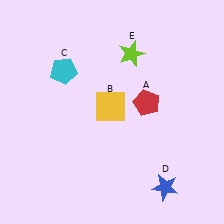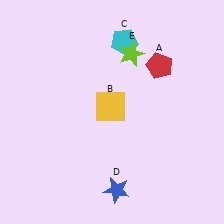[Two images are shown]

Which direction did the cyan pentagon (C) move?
The cyan pentagon (C) moved right.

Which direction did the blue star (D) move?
The blue star (D) moved left.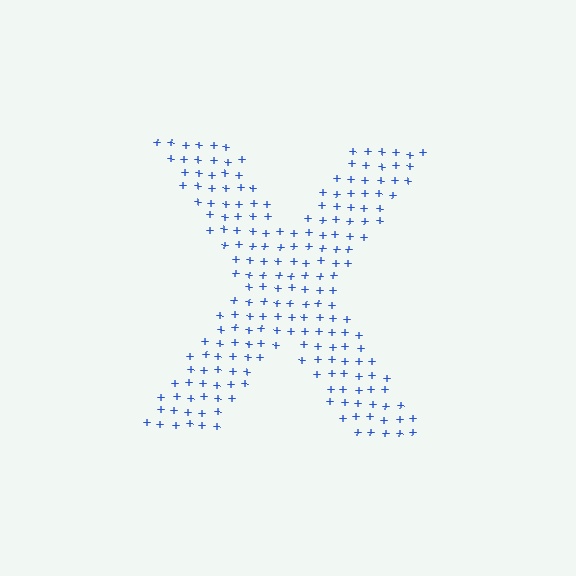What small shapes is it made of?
It is made of small plus signs.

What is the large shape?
The large shape is the letter X.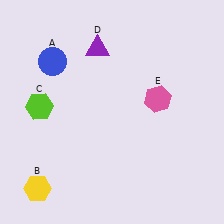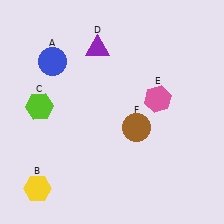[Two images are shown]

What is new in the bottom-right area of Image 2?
A brown circle (F) was added in the bottom-right area of Image 2.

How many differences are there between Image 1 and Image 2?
There is 1 difference between the two images.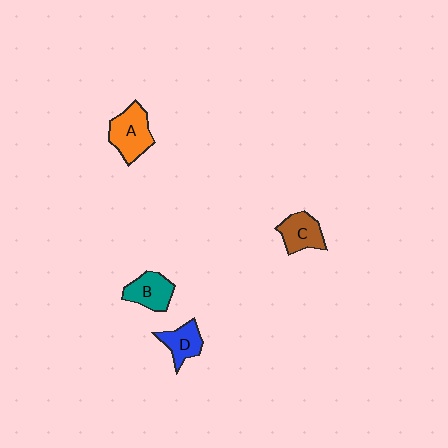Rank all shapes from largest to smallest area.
From largest to smallest: A (orange), B (teal), C (brown), D (blue).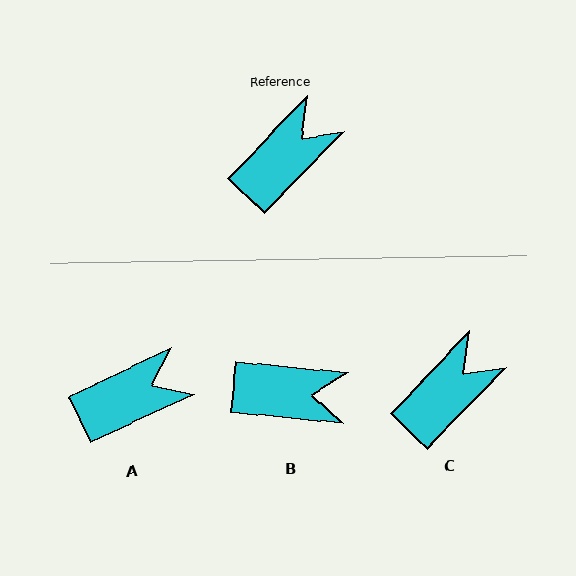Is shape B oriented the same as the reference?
No, it is off by about 52 degrees.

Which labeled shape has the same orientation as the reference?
C.